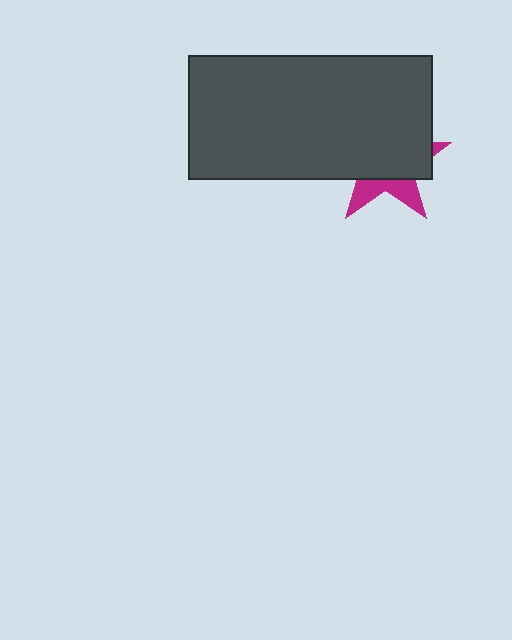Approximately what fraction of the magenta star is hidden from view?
Roughly 69% of the magenta star is hidden behind the dark gray rectangle.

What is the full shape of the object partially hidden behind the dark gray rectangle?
The partially hidden object is a magenta star.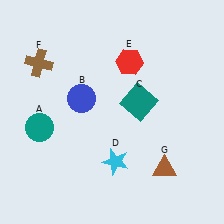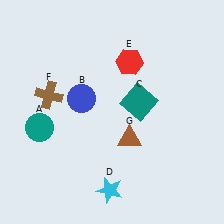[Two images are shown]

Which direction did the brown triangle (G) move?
The brown triangle (G) moved left.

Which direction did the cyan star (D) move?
The cyan star (D) moved down.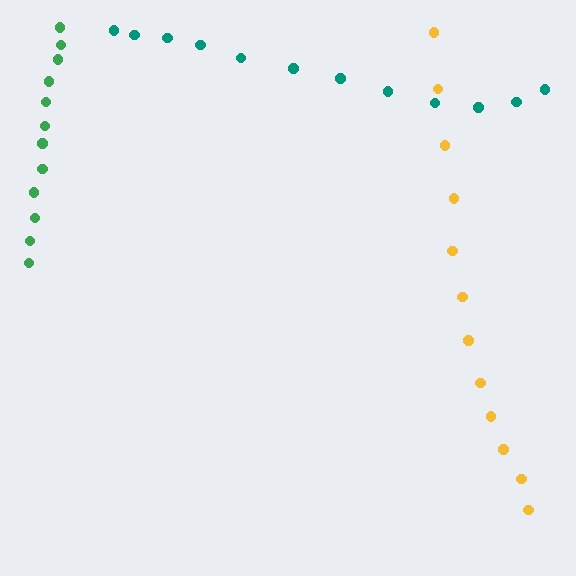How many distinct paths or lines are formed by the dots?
There are 3 distinct paths.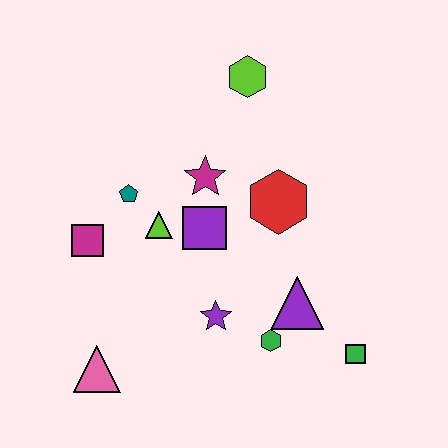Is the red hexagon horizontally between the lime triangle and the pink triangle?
No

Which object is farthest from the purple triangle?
The lime hexagon is farthest from the purple triangle.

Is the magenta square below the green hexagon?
No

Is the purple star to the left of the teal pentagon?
No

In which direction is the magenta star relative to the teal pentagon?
The magenta star is to the right of the teal pentagon.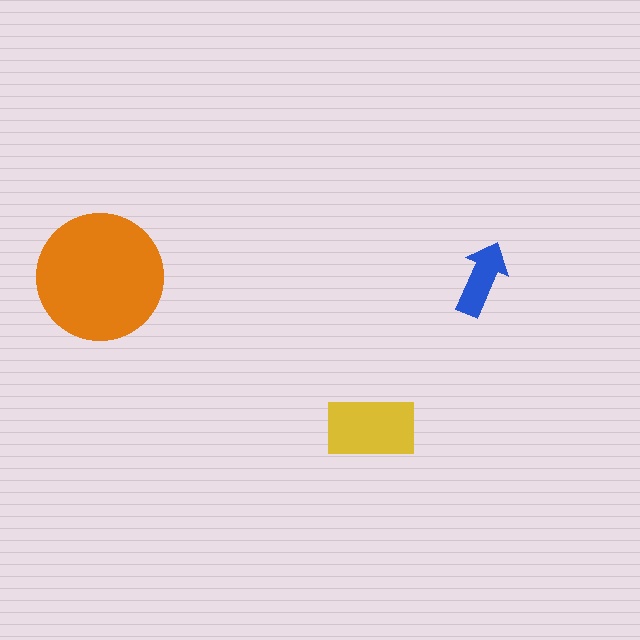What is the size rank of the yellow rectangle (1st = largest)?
2nd.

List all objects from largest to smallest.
The orange circle, the yellow rectangle, the blue arrow.